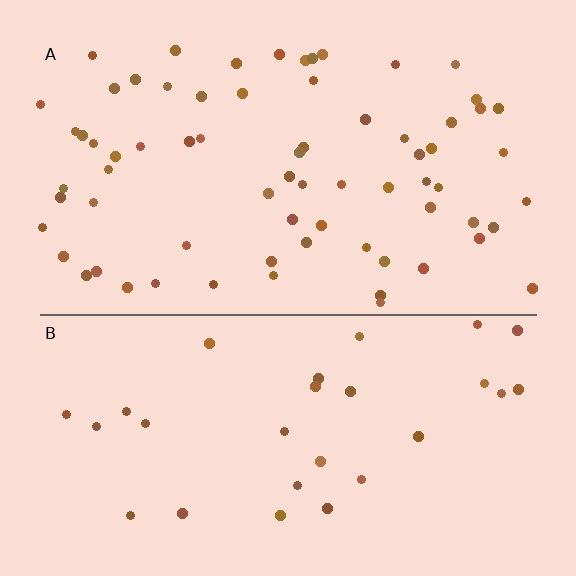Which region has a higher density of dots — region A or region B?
A (the top).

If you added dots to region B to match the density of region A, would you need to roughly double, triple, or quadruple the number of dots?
Approximately double.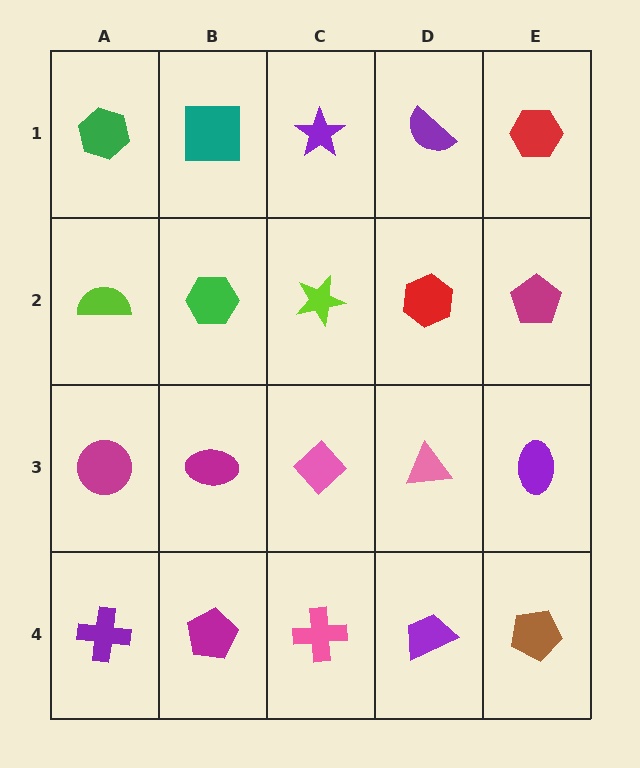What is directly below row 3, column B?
A magenta pentagon.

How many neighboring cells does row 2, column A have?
3.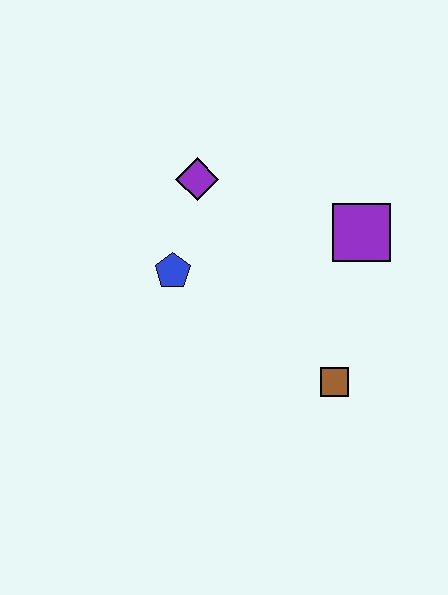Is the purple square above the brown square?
Yes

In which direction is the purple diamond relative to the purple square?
The purple diamond is to the left of the purple square.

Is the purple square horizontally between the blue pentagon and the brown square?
No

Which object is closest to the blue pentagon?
The purple diamond is closest to the blue pentagon.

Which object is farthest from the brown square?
The purple diamond is farthest from the brown square.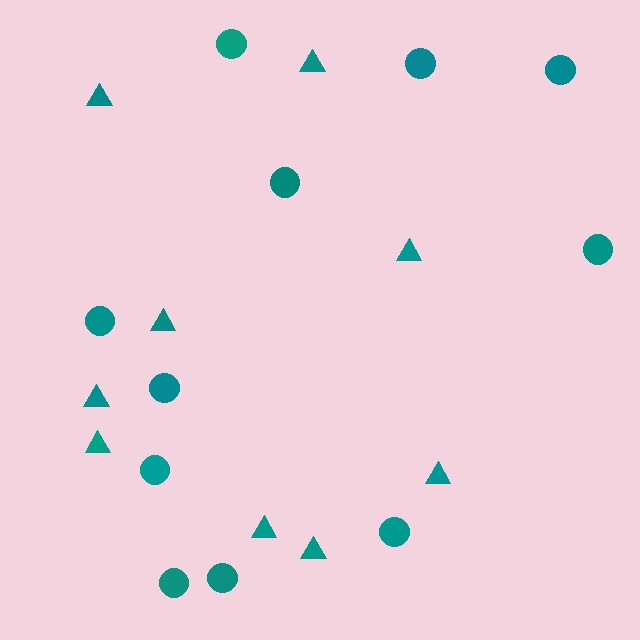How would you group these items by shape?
There are 2 groups: one group of circles (11) and one group of triangles (9).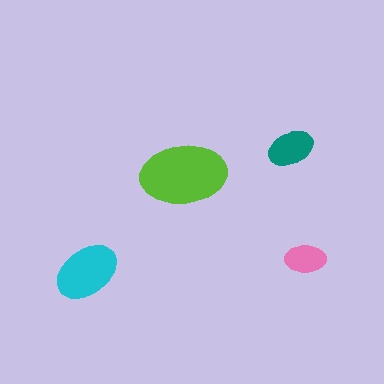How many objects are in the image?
There are 4 objects in the image.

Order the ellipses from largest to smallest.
the lime one, the cyan one, the teal one, the pink one.